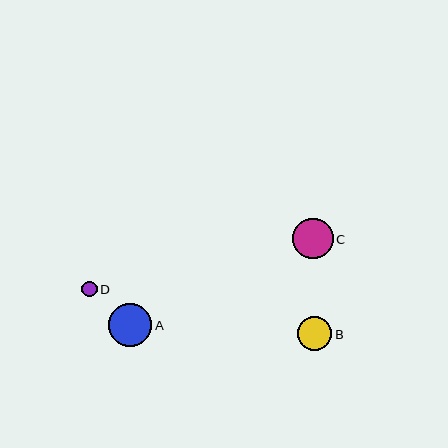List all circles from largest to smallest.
From largest to smallest: A, C, B, D.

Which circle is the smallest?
Circle D is the smallest with a size of approximately 16 pixels.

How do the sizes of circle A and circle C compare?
Circle A and circle C are approximately the same size.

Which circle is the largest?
Circle A is the largest with a size of approximately 43 pixels.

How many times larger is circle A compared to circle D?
Circle A is approximately 2.7 times the size of circle D.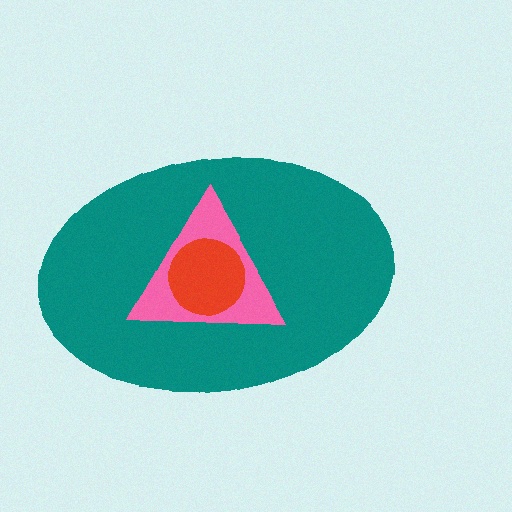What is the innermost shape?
The red circle.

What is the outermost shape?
The teal ellipse.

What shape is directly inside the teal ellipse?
The pink triangle.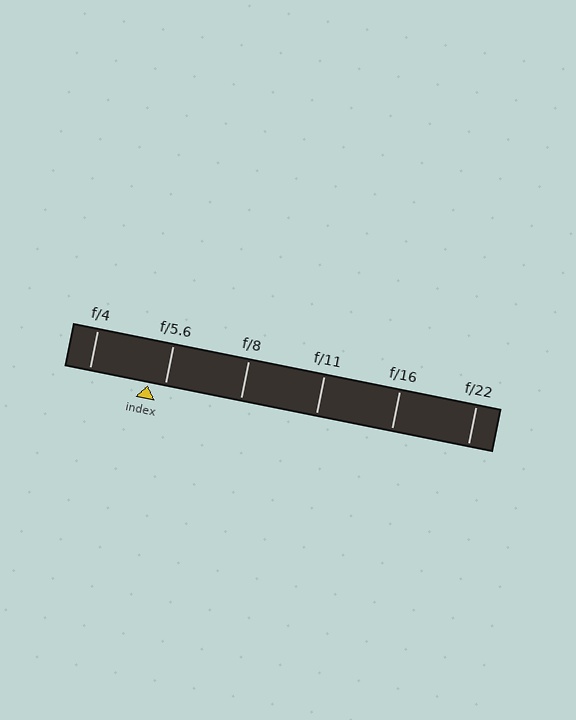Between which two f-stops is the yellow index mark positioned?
The index mark is between f/4 and f/5.6.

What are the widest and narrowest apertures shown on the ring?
The widest aperture shown is f/4 and the narrowest is f/22.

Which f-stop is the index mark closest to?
The index mark is closest to f/5.6.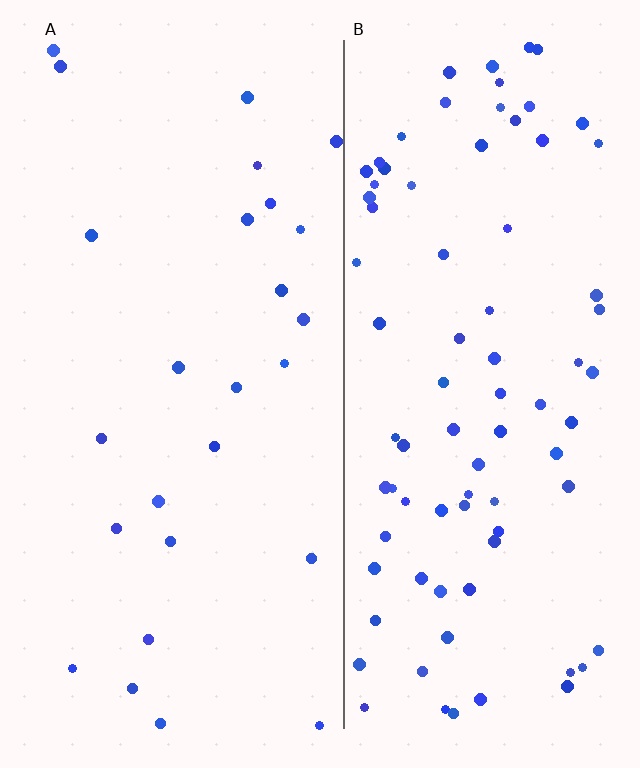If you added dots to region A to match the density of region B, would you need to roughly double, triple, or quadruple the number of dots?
Approximately triple.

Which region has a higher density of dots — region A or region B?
B (the right).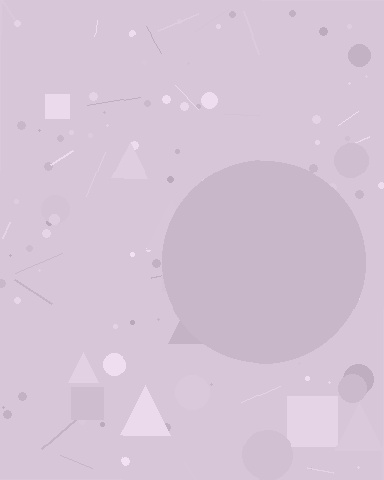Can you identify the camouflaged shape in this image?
The camouflaged shape is a circle.